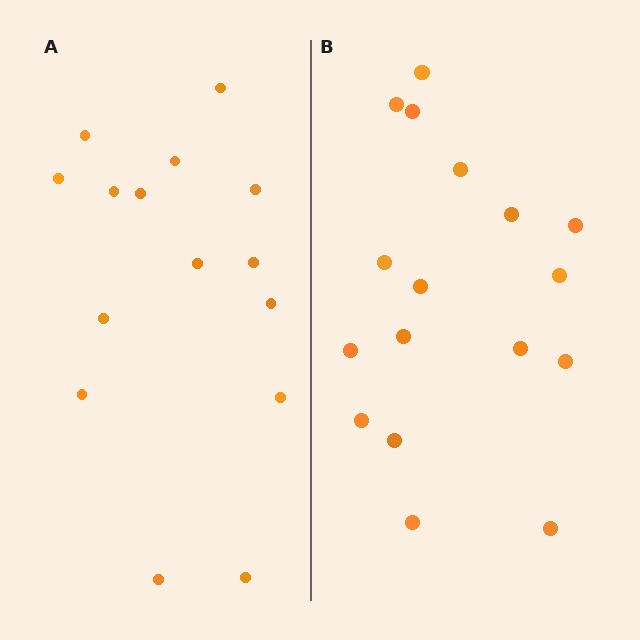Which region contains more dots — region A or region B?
Region B (the right region) has more dots.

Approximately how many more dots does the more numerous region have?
Region B has just a few more — roughly 2 or 3 more dots than region A.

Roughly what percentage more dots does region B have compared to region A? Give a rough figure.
About 15% more.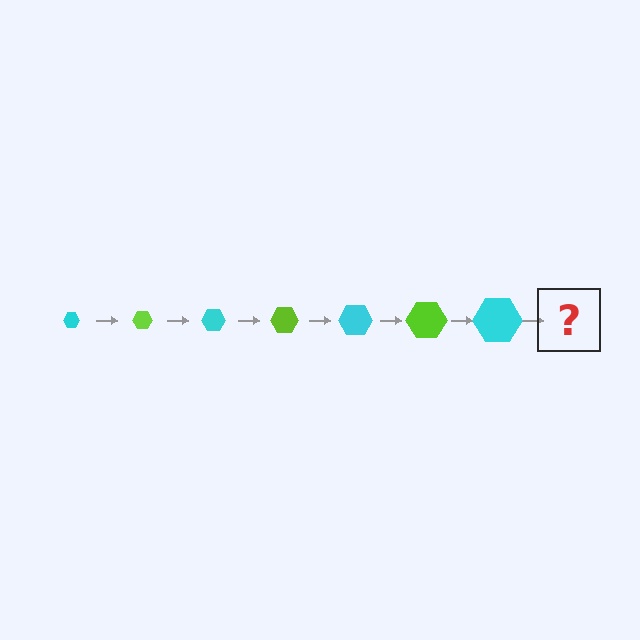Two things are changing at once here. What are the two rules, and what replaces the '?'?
The two rules are that the hexagon grows larger each step and the color cycles through cyan and lime. The '?' should be a lime hexagon, larger than the previous one.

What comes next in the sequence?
The next element should be a lime hexagon, larger than the previous one.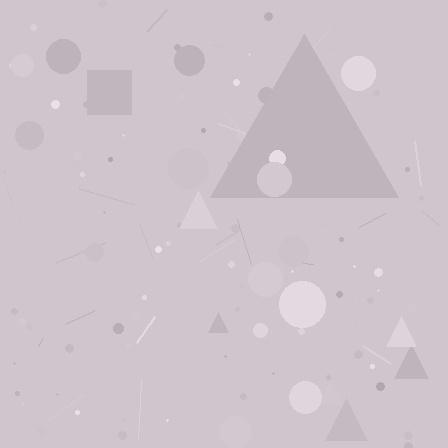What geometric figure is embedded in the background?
A triangle is embedded in the background.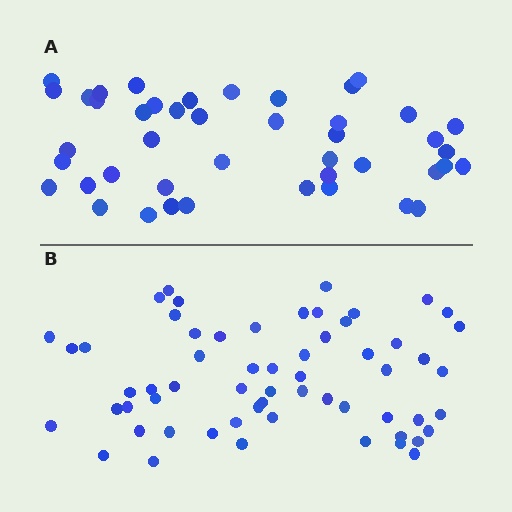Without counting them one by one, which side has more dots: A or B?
Region B (the bottom region) has more dots.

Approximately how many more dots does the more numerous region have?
Region B has approximately 15 more dots than region A.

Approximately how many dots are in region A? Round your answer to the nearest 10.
About 40 dots. (The exact count is 44, which rounds to 40.)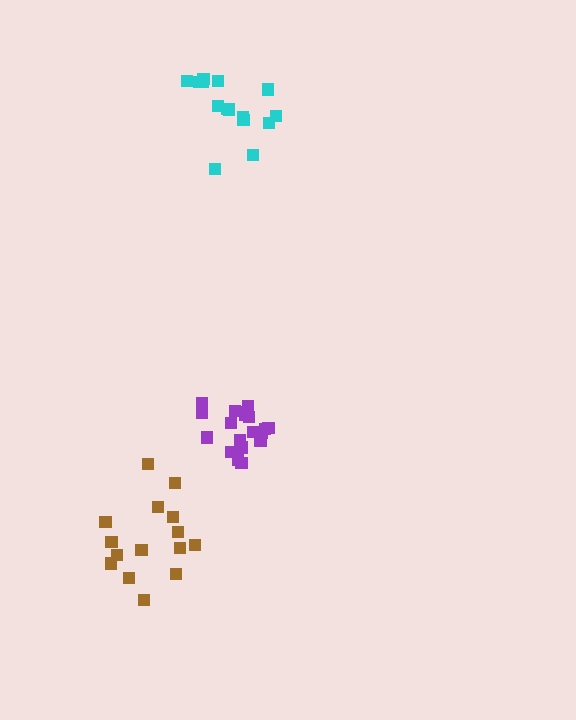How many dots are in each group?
Group 1: 15 dots, Group 2: 15 dots, Group 3: 19 dots (49 total).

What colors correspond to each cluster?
The clusters are colored: brown, cyan, purple.